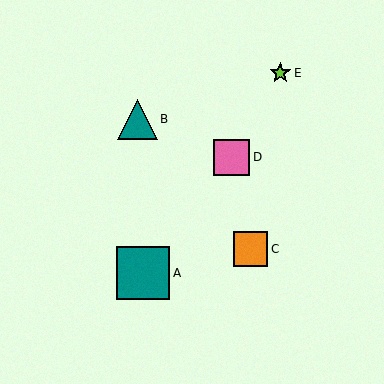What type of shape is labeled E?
Shape E is a lime star.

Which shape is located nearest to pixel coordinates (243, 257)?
The orange square (labeled C) at (251, 249) is nearest to that location.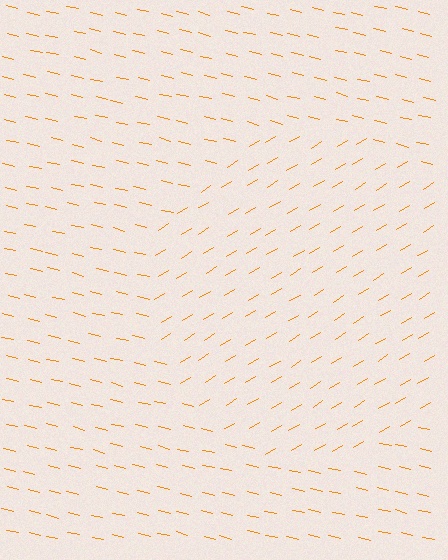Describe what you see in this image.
The image is filled with small orange line segments. A circle region in the image has lines oriented differently from the surrounding lines, creating a visible texture boundary.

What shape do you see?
I see a circle.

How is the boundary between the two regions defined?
The boundary is defined purely by a change in line orientation (approximately 45 degrees difference). All lines are the same color and thickness.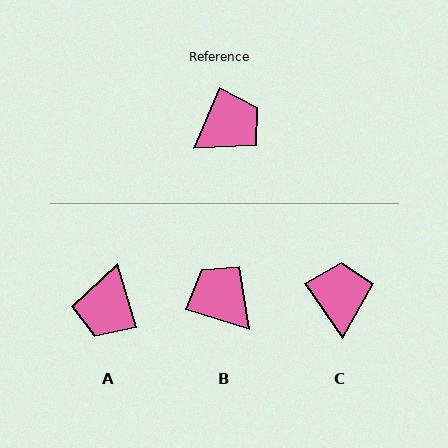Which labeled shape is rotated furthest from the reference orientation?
A, about 140 degrees away.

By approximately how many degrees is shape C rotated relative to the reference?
Approximately 57 degrees counter-clockwise.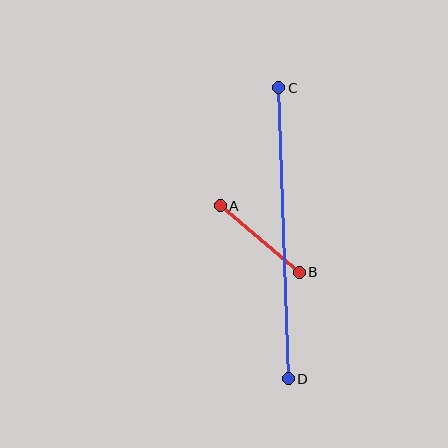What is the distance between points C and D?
The distance is approximately 291 pixels.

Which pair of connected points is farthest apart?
Points C and D are farthest apart.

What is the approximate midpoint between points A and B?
The midpoint is at approximately (260, 239) pixels.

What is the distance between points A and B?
The distance is approximately 103 pixels.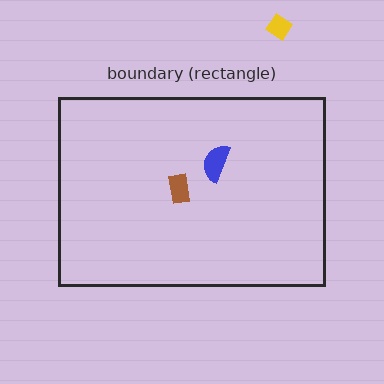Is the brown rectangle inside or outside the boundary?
Inside.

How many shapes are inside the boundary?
2 inside, 1 outside.